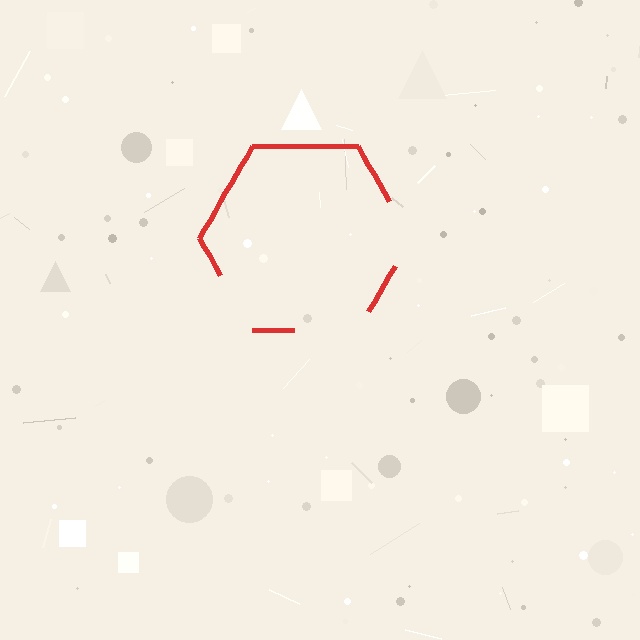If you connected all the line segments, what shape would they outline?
They would outline a hexagon.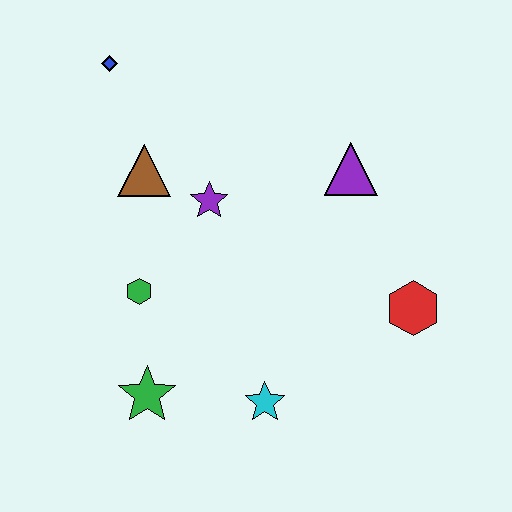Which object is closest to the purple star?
The brown triangle is closest to the purple star.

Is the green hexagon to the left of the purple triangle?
Yes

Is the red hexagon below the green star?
No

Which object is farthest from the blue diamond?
The red hexagon is farthest from the blue diamond.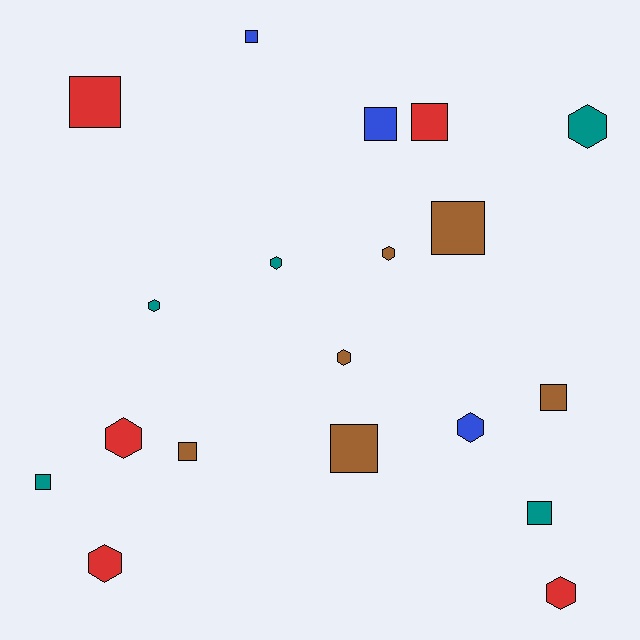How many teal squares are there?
There are 2 teal squares.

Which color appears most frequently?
Brown, with 6 objects.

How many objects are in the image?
There are 19 objects.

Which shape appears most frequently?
Square, with 10 objects.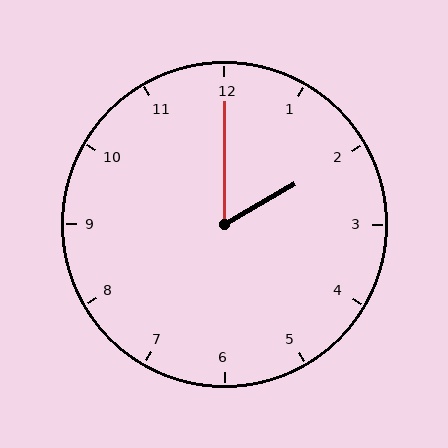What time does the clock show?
2:00.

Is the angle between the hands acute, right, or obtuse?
It is acute.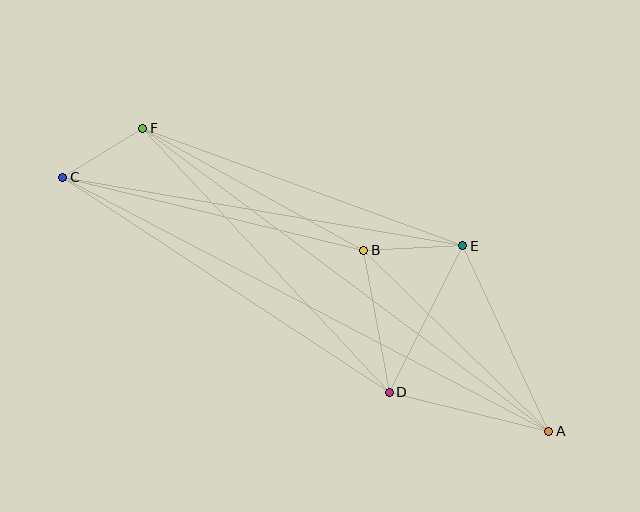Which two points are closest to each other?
Points C and F are closest to each other.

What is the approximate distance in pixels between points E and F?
The distance between E and F is approximately 341 pixels.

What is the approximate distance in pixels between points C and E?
The distance between C and E is approximately 406 pixels.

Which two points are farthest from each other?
Points A and C are farthest from each other.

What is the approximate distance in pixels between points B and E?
The distance between B and E is approximately 99 pixels.